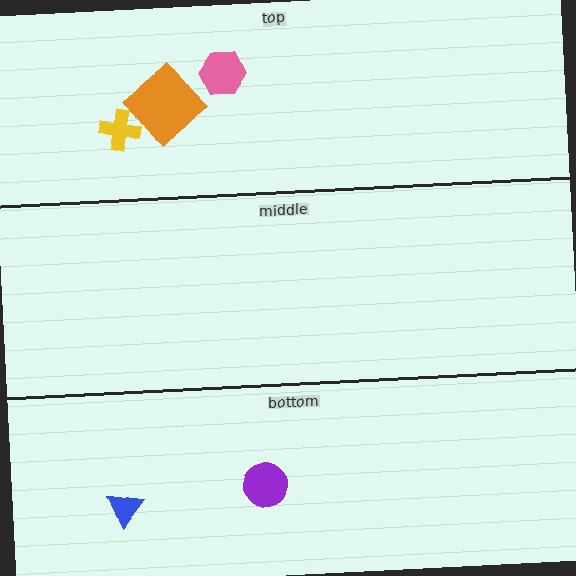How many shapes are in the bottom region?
2.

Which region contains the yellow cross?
The top region.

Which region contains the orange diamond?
The top region.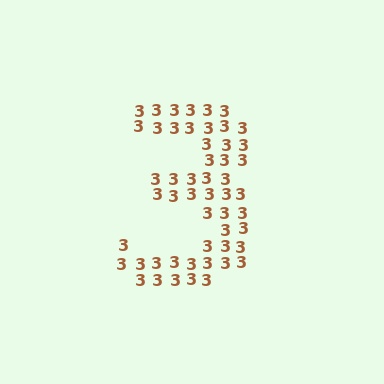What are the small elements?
The small elements are digit 3's.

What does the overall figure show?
The overall figure shows the digit 3.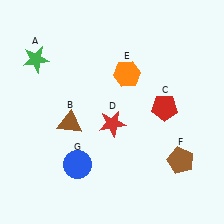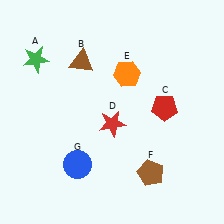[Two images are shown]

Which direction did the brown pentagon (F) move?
The brown pentagon (F) moved left.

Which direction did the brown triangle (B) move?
The brown triangle (B) moved up.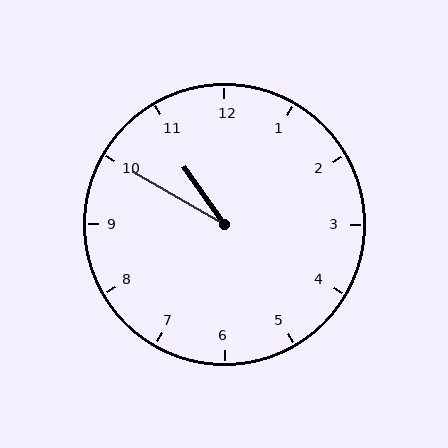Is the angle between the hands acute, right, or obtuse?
It is acute.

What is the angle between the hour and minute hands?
Approximately 25 degrees.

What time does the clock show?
10:50.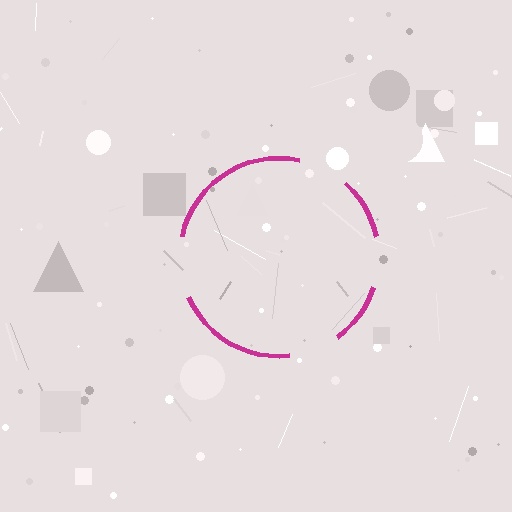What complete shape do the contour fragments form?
The contour fragments form a circle.